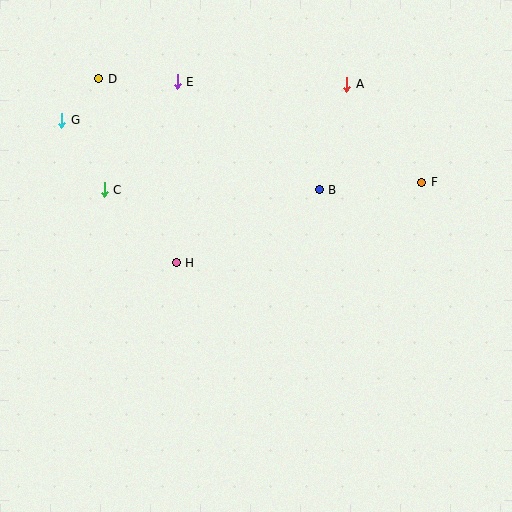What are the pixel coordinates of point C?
Point C is at (104, 190).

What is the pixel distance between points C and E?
The distance between C and E is 131 pixels.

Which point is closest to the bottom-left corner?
Point H is closest to the bottom-left corner.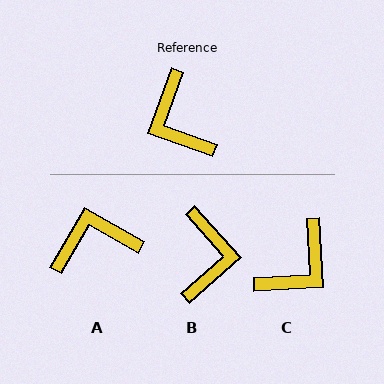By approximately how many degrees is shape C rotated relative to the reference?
Approximately 113 degrees counter-clockwise.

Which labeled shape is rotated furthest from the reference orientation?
B, about 152 degrees away.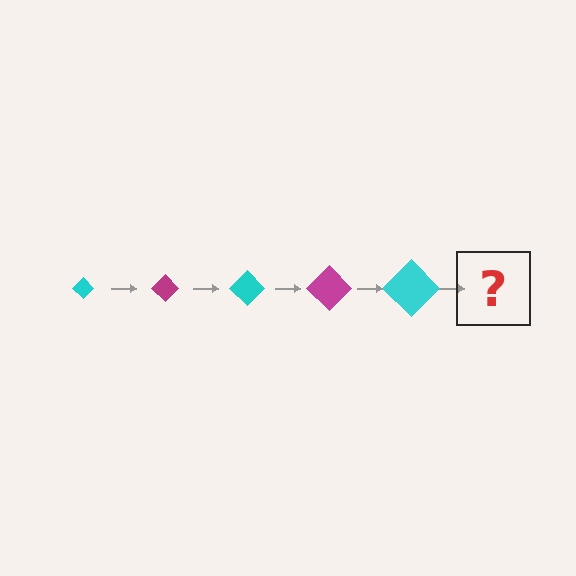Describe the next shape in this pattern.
It should be a magenta diamond, larger than the previous one.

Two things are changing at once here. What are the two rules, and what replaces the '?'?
The two rules are that the diamond grows larger each step and the color cycles through cyan and magenta. The '?' should be a magenta diamond, larger than the previous one.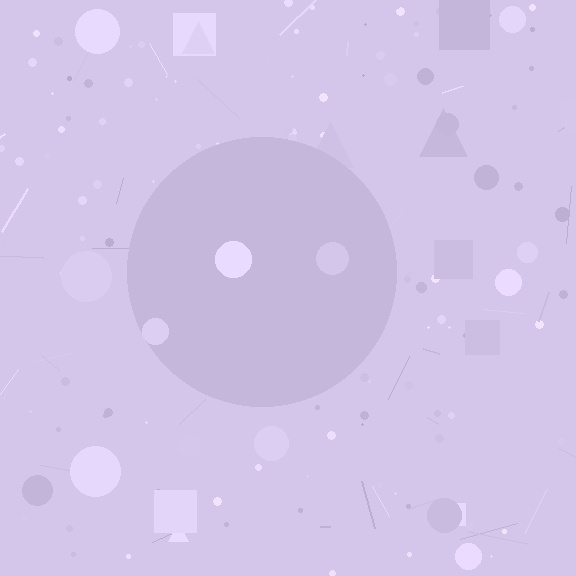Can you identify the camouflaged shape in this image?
The camouflaged shape is a circle.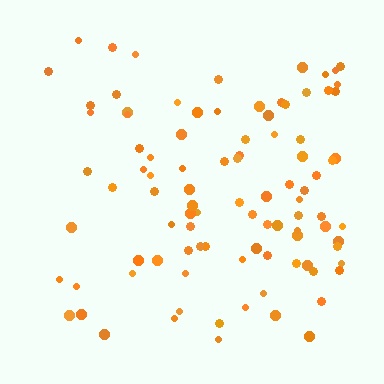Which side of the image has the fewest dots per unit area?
The left.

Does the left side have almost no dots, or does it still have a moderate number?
Still a moderate number, just noticeably fewer than the right.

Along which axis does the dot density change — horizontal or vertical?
Horizontal.